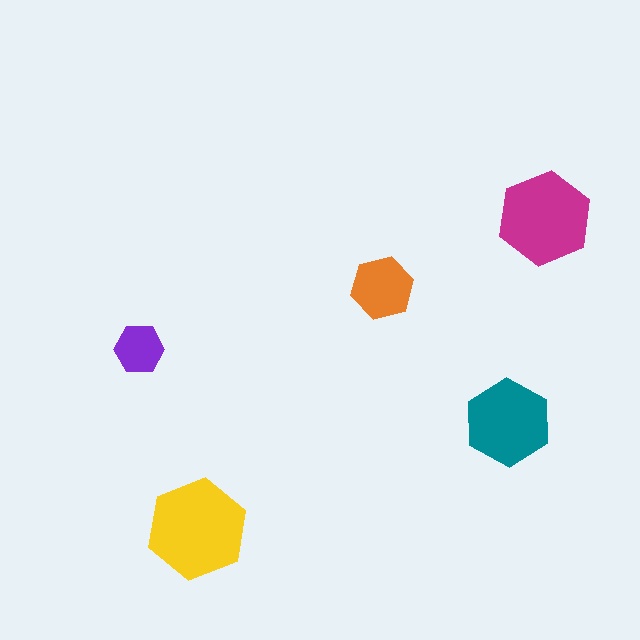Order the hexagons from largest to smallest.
the yellow one, the magenta one, the teal one, the orange one, the purple one.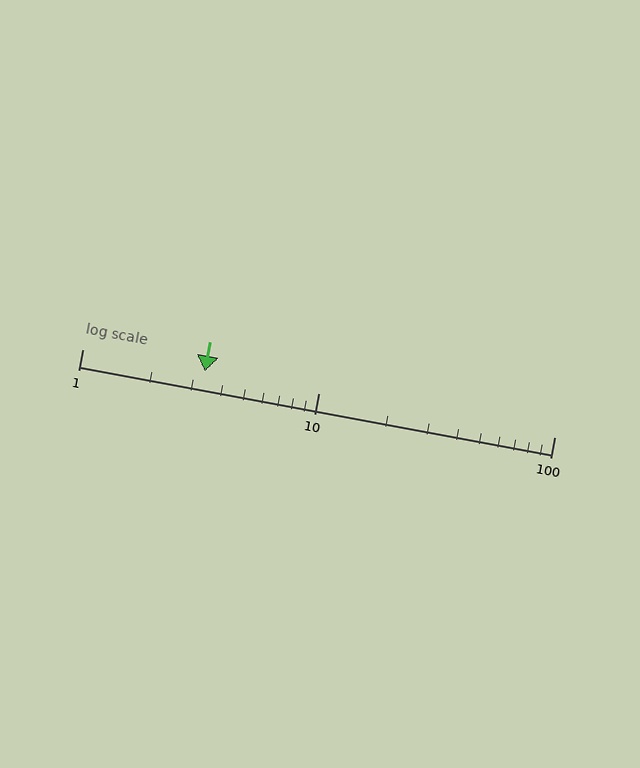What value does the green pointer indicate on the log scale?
The pointer indicates approximately 3.3.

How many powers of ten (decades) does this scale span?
The scale spans 2 decades, from 1 to 100.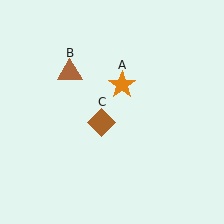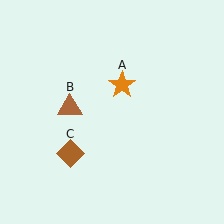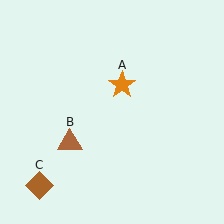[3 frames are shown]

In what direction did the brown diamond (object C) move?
The brown diamond (object C) moved down and to the left.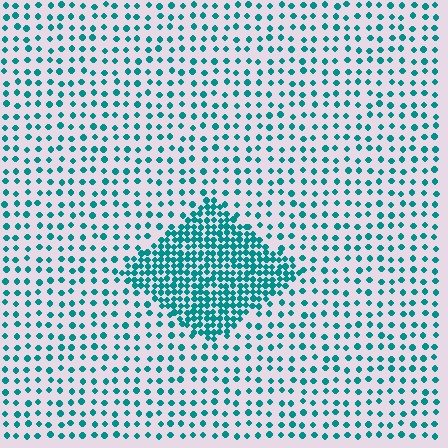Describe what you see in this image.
The image contains small teal elements arranged at two different densities. A diamond-shaped region is visible where the elements are more densely packed than the surrounding area.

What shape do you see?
I see a diamond.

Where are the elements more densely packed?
The elements are more densely packed inside the diamond boundary.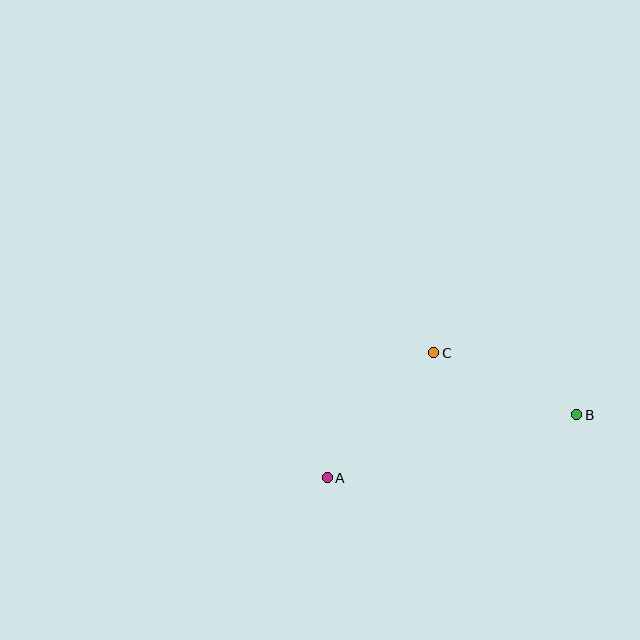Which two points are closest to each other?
Points B and C are closest to each other.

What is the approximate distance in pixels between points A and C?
The distance between A and C is approximately 164 pixels.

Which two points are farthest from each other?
Points A and B are farthest from each other.